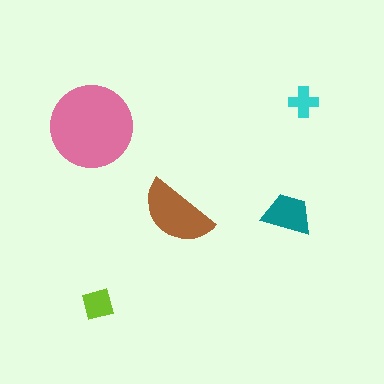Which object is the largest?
The pink circle.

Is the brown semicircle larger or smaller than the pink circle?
Smaller.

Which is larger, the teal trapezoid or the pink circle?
The pink circle.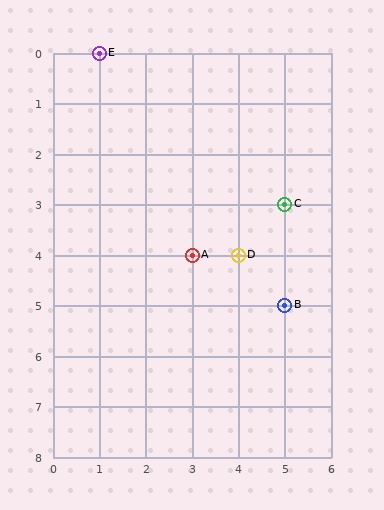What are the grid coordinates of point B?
Point B is at grid coordinates (5, 5).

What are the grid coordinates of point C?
Point C is at grid coordinates (5, 3).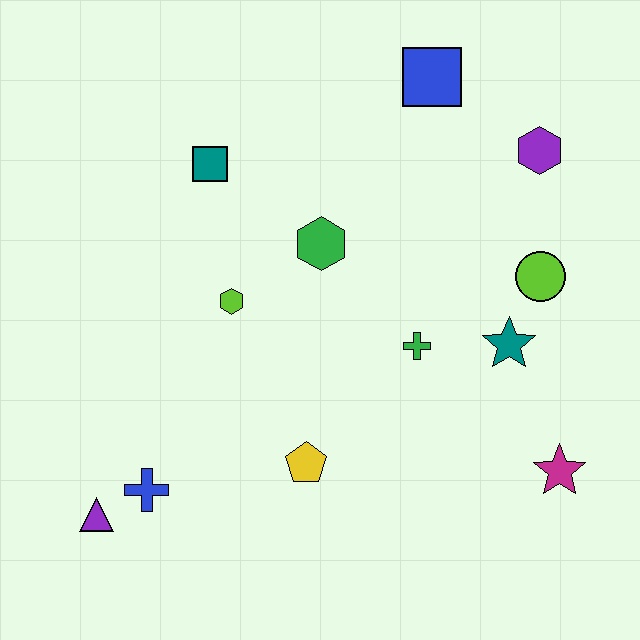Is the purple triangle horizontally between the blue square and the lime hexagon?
No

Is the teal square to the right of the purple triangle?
Yes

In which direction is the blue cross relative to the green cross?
The blue cross is to the left of the green cross.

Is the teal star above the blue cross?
Yes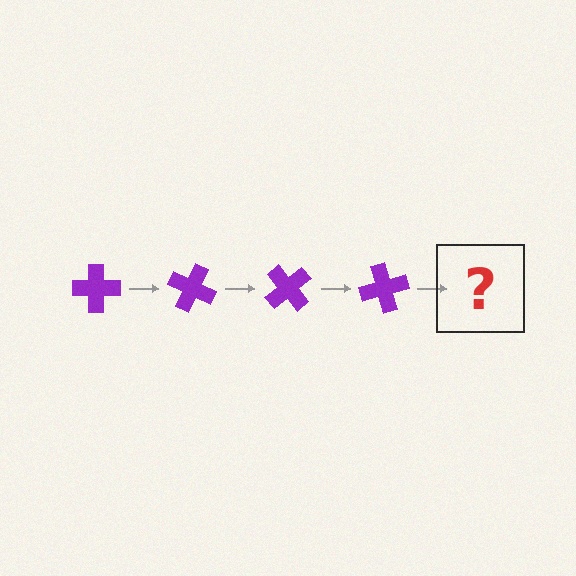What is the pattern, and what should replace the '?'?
The pattern is that the cross rotates 25 degrees each step. The '?' should be a purple cross rotated 100 degrees.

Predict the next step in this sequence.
The next step is a purple cross rotated 100 degrees.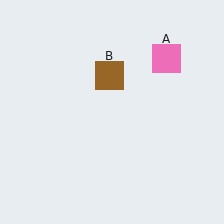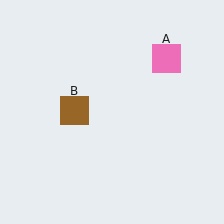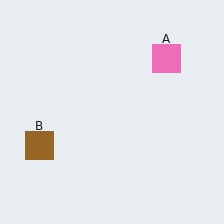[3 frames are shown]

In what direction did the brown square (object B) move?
The brown square (object B) moved down and to the left.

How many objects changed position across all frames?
1 object changed position: brown square (object B).